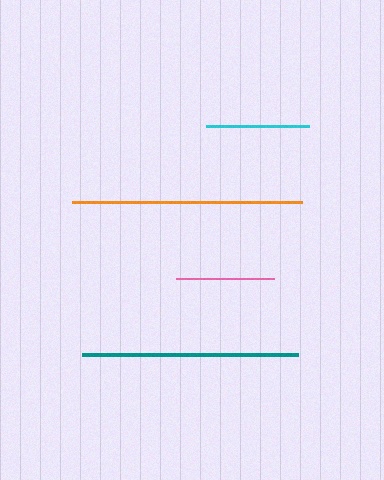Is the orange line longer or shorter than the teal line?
The orange line is longer than the teal line.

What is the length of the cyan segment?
The cyan segment is approximately 102 pixels long.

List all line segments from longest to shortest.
From longest to shortest: orange, teal, cyan, pink.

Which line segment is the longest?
The orange line is the longest at approximately 230 pixels.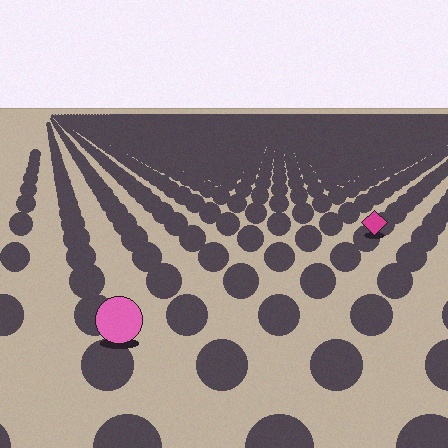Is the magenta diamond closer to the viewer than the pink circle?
No. The pink circle is closer — you can tell from the texture gradient: the ground texture is coarser near it.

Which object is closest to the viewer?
The pink circle is closest. The texture marks near it are larger and more spread out.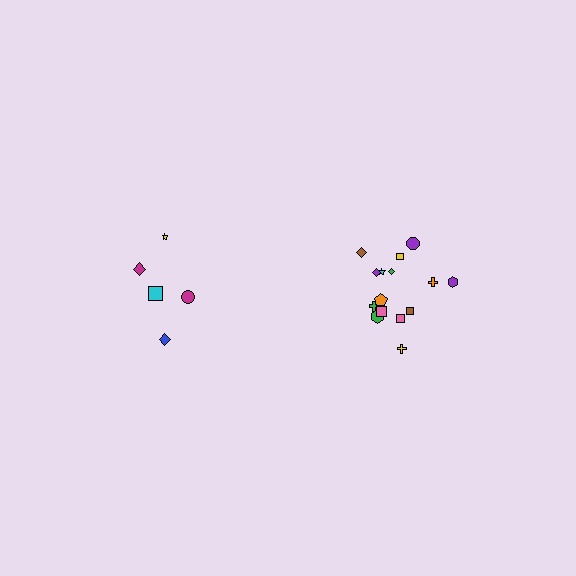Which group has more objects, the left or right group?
The right group.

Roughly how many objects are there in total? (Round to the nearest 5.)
Roughly 20 objects in total.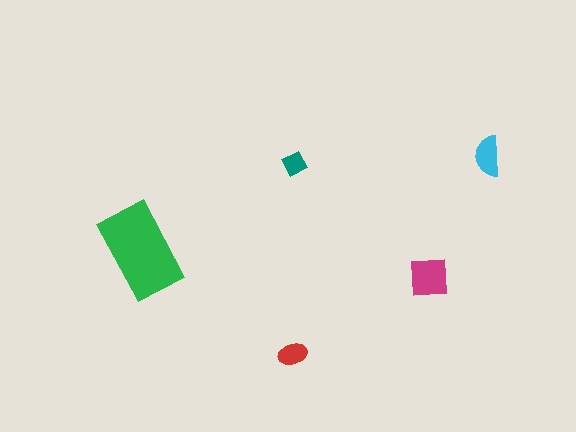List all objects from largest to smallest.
The green rectangle, the magenta square, the cyan semicircle, the red ellipse, the teal diamond.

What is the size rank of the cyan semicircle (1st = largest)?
3rd.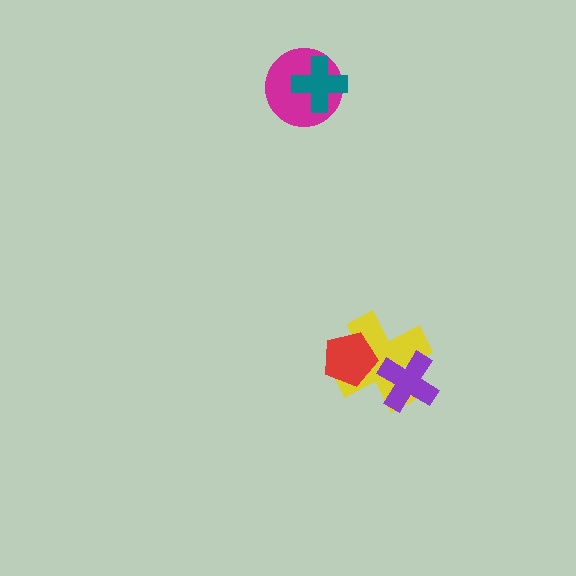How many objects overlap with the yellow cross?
2 objects overlap with the yellow cross.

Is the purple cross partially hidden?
No, no other shape covers it.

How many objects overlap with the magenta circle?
1 object overlaps with the magenta circle.